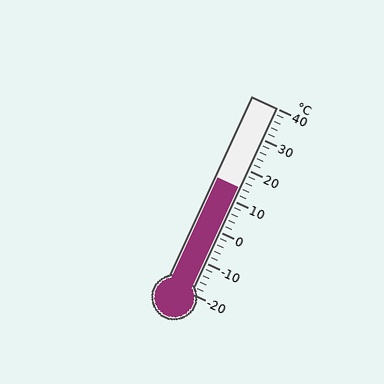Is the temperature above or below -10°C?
The temperature is above -10°C.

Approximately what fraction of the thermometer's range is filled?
The thermometer is filled to approximately 55% of its range.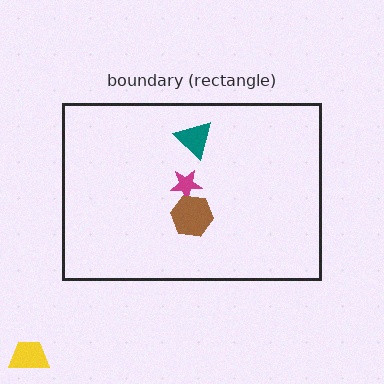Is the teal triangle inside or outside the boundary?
Inside.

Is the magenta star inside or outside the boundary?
Inside.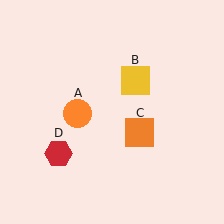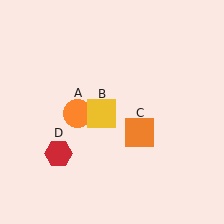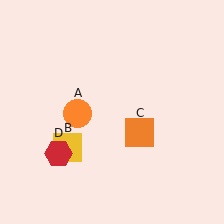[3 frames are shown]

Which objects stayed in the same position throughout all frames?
Orange circle (object A) and orange square (object C) and red hexagon (object D) remained stationary.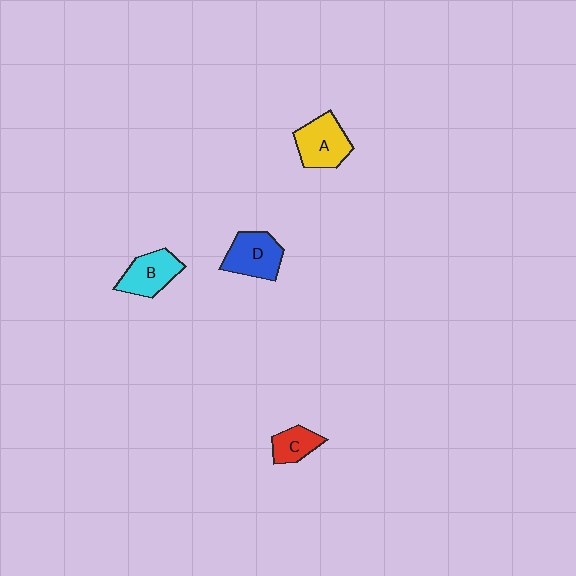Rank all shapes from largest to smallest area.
From largest to smallest: A (yellow), D (blue), B (cyan), C (red).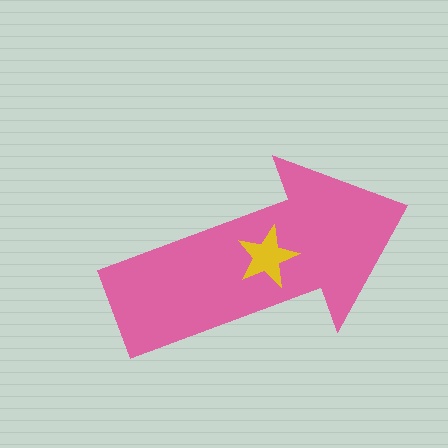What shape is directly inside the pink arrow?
The yellow star.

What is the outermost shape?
The pink arrow.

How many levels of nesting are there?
2.